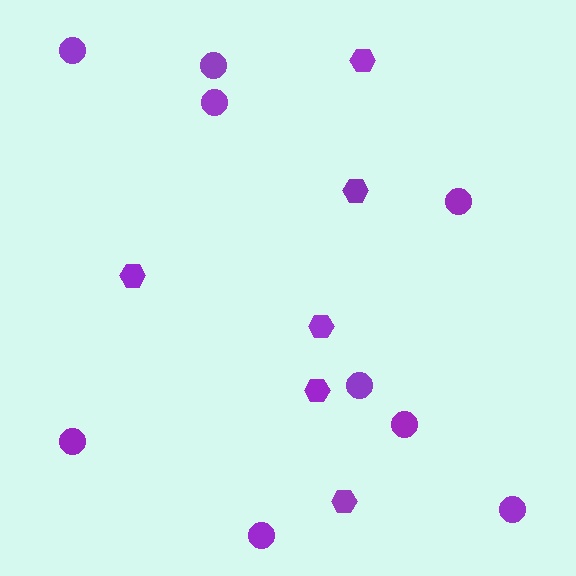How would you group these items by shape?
There are 2 groups: one group of circles (9) and one group of hexagons (6).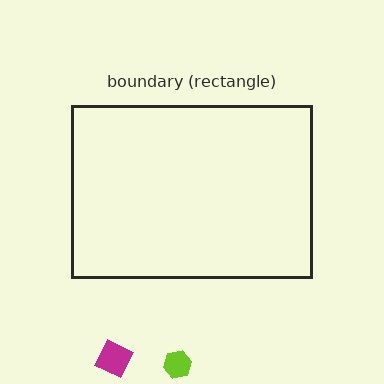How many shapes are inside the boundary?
0 inside, 2 outside.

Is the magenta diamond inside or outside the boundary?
Outside.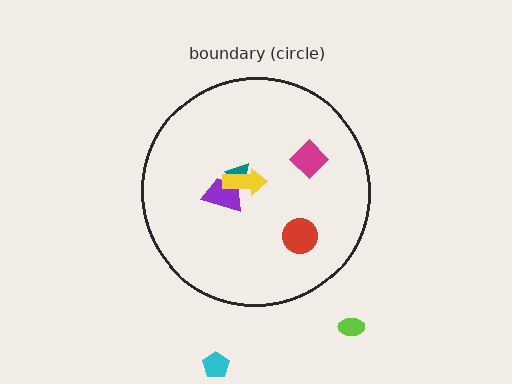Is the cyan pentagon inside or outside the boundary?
Outside.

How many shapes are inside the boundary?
5 inside, 2 outside.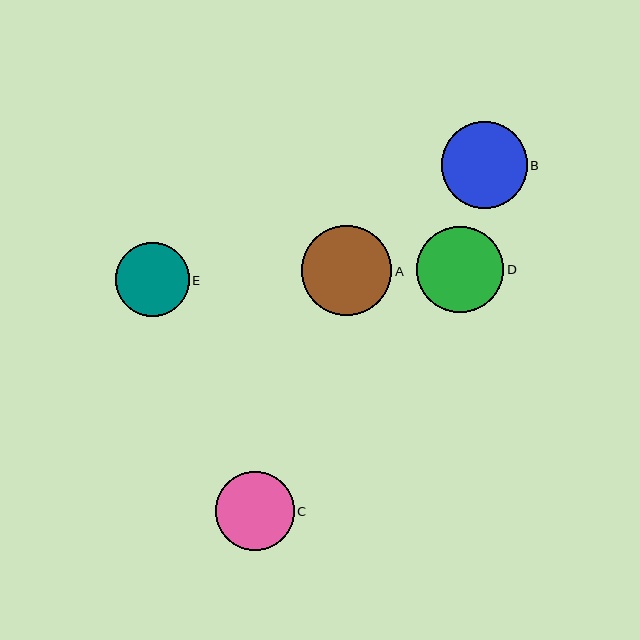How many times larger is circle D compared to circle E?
Circle D is approximately 1.2 times the size of circle E.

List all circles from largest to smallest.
From largest to smallest: A, D, B, C, E.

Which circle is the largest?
Circle A is the largest with a size of approximately 90 pixels.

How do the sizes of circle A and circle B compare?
Circle A and circle B are approximately the same size.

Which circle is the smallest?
Circle E is the smallest with a size of approximately 74 pixels.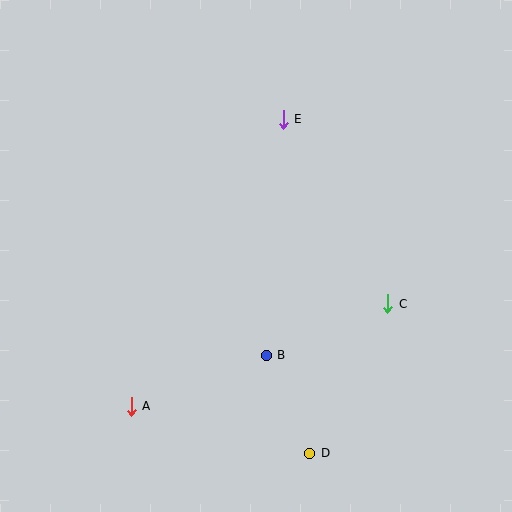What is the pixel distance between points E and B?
The distance between E and B is 237 pixels.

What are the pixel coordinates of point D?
Point D is at (310, 453).